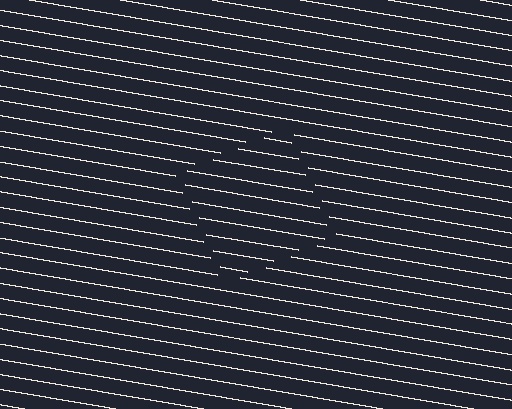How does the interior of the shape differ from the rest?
The interior of the shape contains the same grating, shifted by half a period — the contour is defined by the phase discontinuity where line-ends from the inner and outer gratings abut.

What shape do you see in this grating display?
An illusory square. The interior of the shape contains the same grating, shifted by half a period — the contour is defined by the phase discontinuity where line-ends from the inner and outer gratings abut.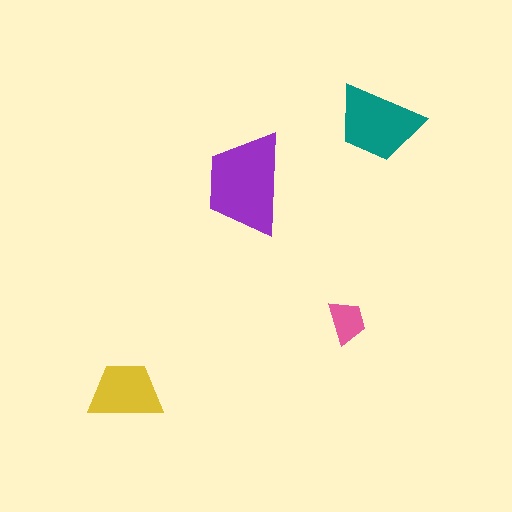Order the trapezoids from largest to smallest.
the purple one, the teal one, the yellow one, the pink one.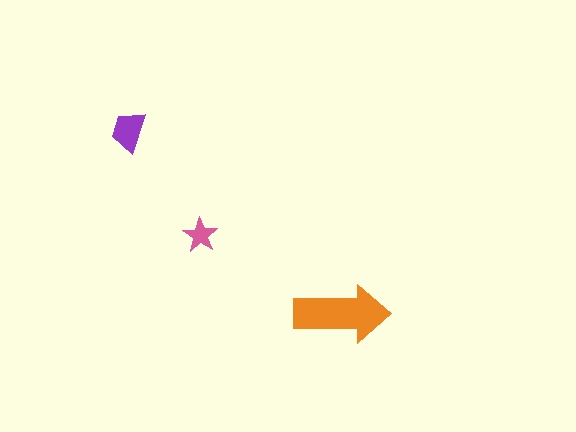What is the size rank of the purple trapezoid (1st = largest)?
2nd.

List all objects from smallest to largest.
The pink star, the purple trapezoid, the orange arrow.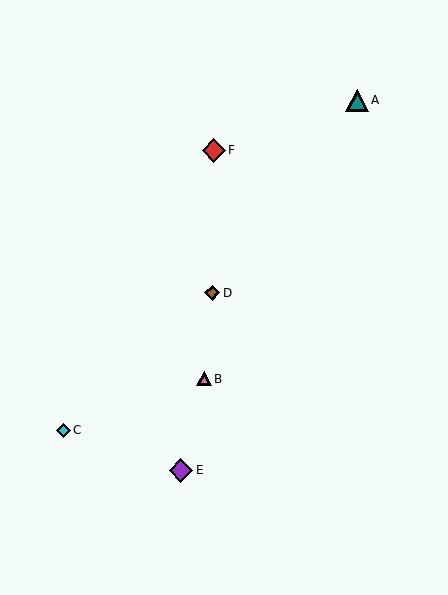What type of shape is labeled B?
Shape B is a pink triangle.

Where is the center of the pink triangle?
The center of the pink triangle is at (204, 379).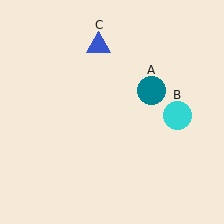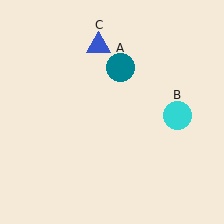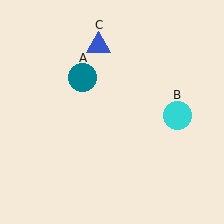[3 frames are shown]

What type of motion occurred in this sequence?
The teal circle (object A) rotated counterclockwise around the center of the scene.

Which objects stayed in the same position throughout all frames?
Cyan circle (object B) and blue triangle (object C) remained stationary.